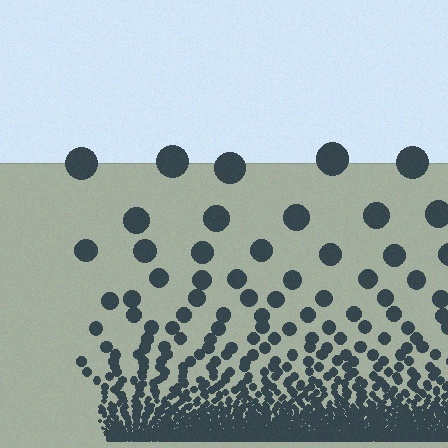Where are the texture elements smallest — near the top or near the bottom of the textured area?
Near the bottom.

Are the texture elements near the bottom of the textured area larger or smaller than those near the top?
Smaller. The gradient is inverted — elements near the bottom are smaller and denser.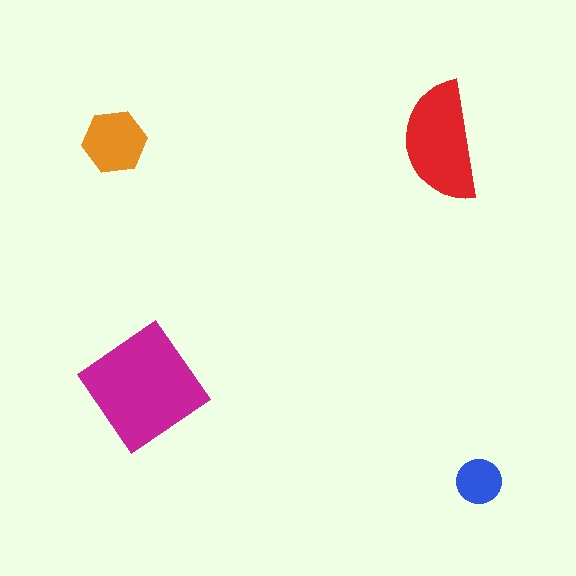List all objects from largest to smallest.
The magenta diamond, the red semicircle, the orange hexagon, the blue circle.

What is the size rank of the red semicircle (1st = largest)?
2nd.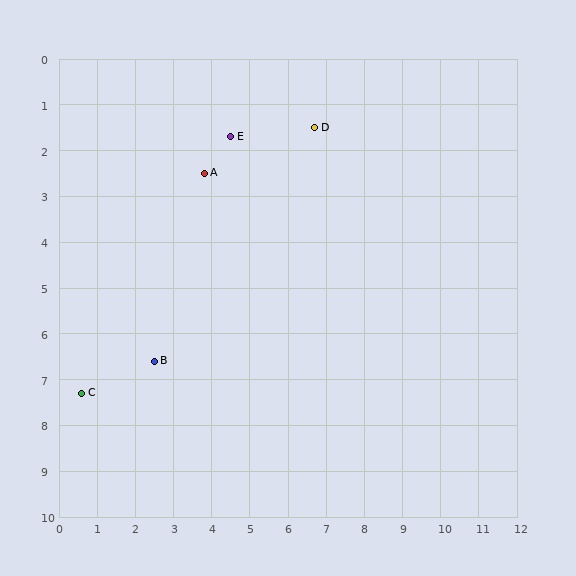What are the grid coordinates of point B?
Point B is at approximately (2.5, 6.6).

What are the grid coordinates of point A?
Point A is at approximately (3.8, 2.5).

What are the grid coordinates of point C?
Point C is at approximately (0.6, 7.3).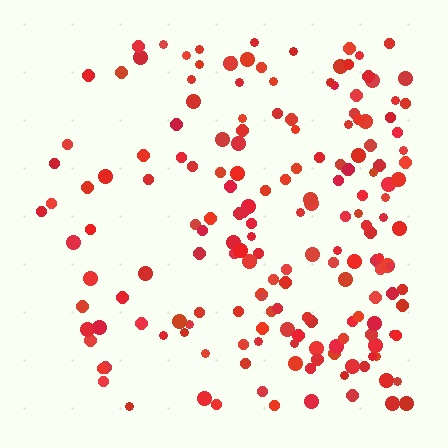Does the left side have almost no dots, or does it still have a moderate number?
Still a moderate number, just noticeably fewer than the right.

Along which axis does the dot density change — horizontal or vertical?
Horizontal.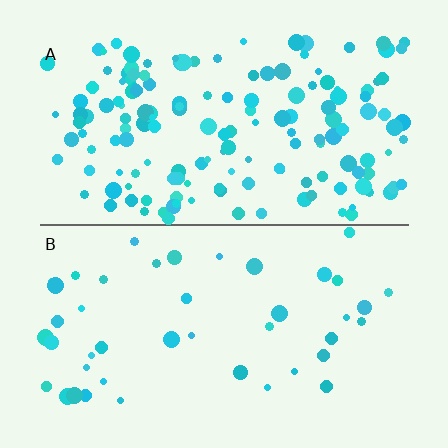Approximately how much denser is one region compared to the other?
Approximately 3.7× — region A over region B.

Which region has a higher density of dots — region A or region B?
A (the top).